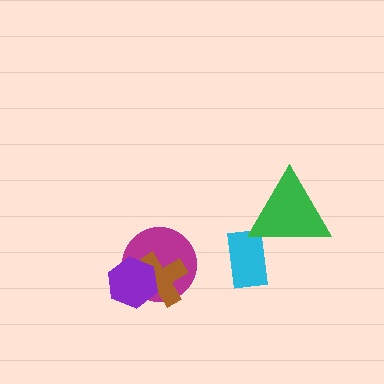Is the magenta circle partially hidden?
Yes, it is partially covered by another shape.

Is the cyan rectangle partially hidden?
Yes, it is partially covered by another shape.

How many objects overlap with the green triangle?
1 object overlaps with the green triangle.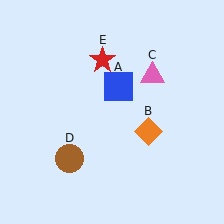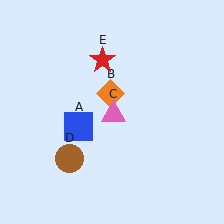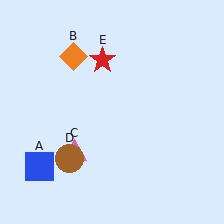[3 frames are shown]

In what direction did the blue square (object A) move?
The blue square (object A) moved down and to the left.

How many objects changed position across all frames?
3 objects changed position: blue square (object A), orange diamond (object B), pink triangle (object C).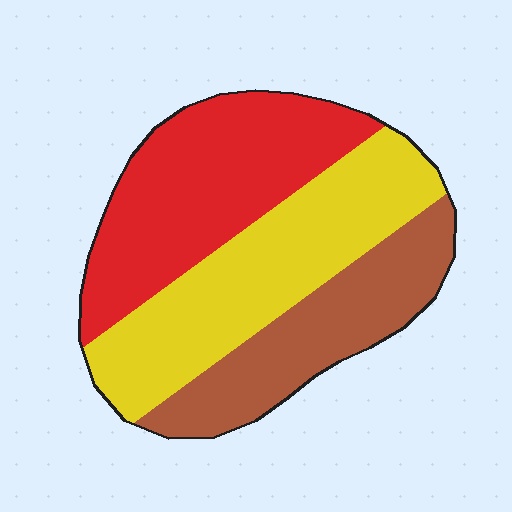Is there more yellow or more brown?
Yellow.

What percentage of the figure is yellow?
Yellow takes up between a quarter and a half of the figure.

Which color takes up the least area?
Brown, at roughly 25%.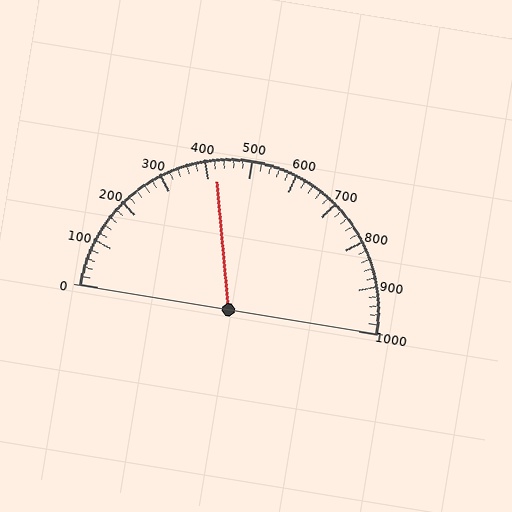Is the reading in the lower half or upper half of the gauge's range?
The reading is in the lower half of the range (0 to 1000).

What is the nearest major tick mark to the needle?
The nearest major tick mark is 400.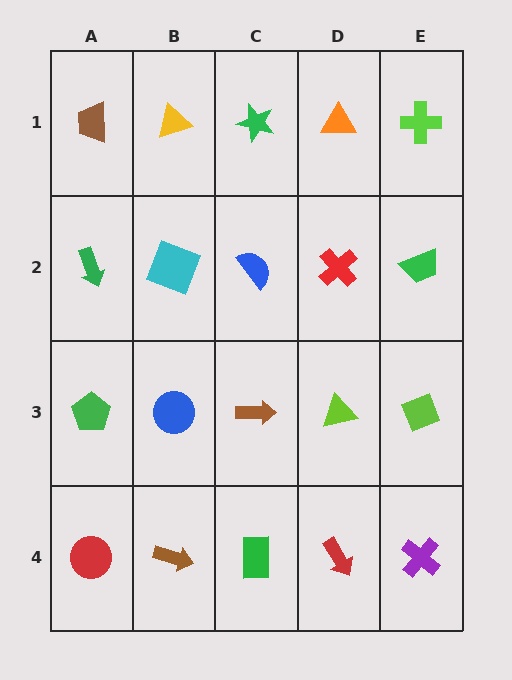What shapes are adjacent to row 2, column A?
A brown trapezoid (row 1, column A), a green pentagon (row 3, column A), a cyan square (row 2, column B).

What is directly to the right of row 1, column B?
A green star.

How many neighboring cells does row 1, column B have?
3.